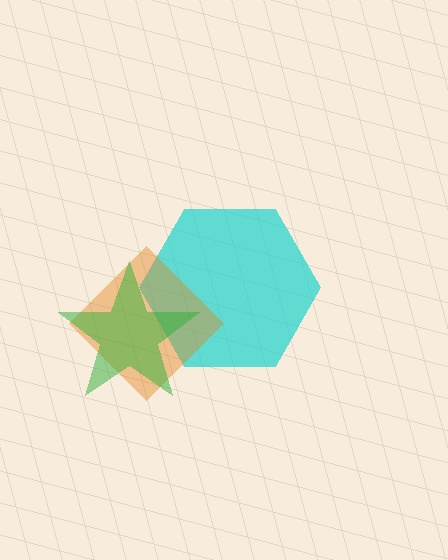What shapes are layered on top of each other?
The layered shapes are: a cyan hexagon, an orange diamond, a green star.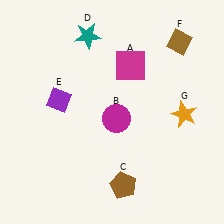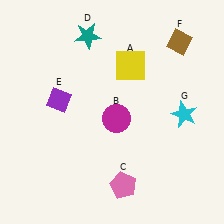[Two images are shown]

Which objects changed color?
A changed from magenta to yellow. C changed from brown to pink. G changed from orange to cyan.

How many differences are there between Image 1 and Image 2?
There are 3 differences between the two images.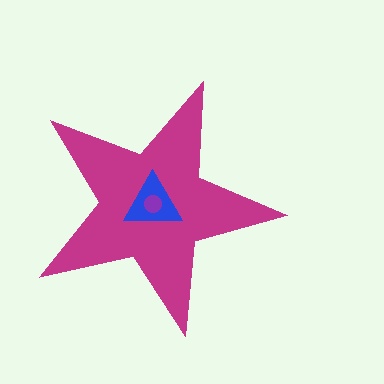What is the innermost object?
The purple circle.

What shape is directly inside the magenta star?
The blue triangle.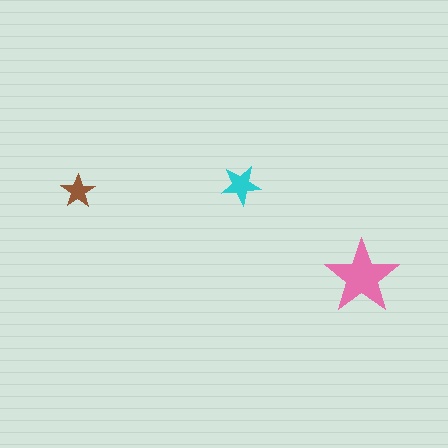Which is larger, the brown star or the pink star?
The pink one.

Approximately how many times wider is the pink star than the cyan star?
About 2 times wider.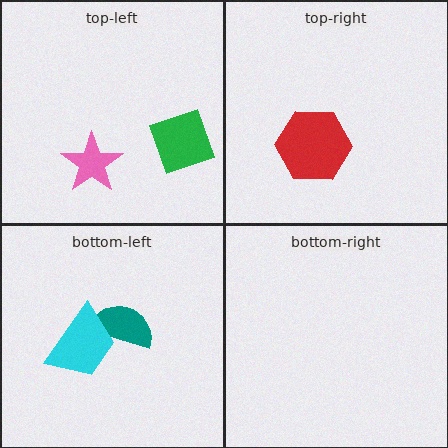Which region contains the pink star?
The top-left region.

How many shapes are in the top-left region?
2.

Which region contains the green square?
The top-left region.